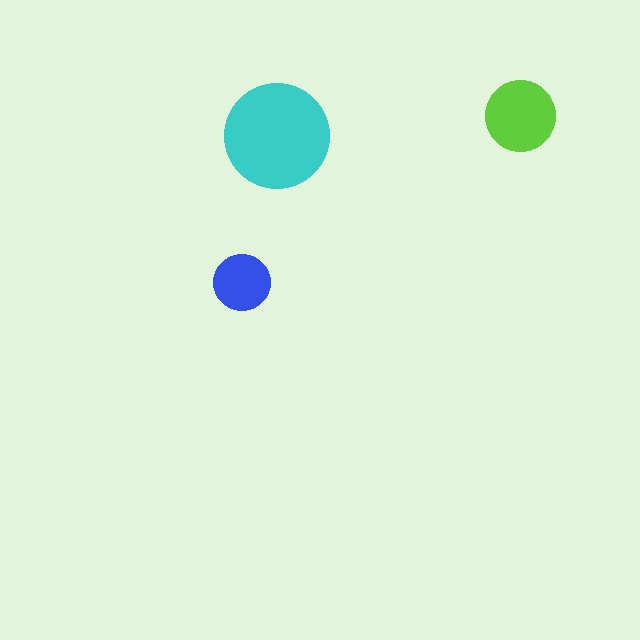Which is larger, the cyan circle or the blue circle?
The cyan one.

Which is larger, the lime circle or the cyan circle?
The cyan one.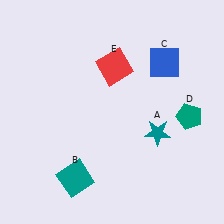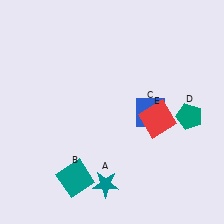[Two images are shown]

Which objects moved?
The objects that moved are: the teal star (A), the blue square (C), the red square (E).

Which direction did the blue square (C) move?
The blue square (C) moved down.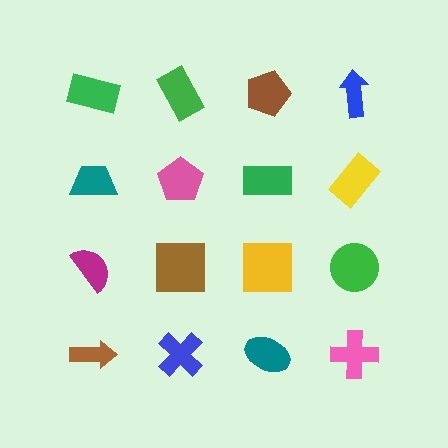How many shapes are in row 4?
4 shapes.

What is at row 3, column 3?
A yellow square.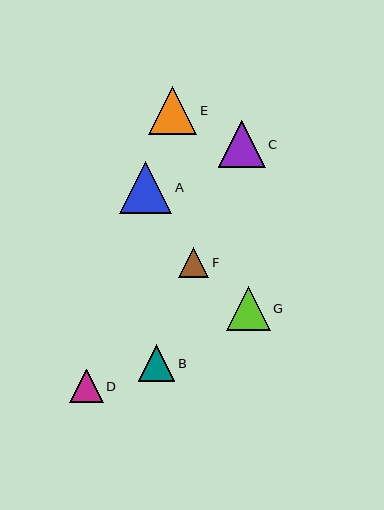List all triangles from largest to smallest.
From largest to smallest: A, E, C, G, B, D, F.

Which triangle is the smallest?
Triangle F is the smallest with a size of approximately 30 pixels.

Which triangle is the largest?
Triangle A is the largest with a size of approximately 53 pixels.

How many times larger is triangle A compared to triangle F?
Triangle A is approximately 1.7 times the size of triangle F.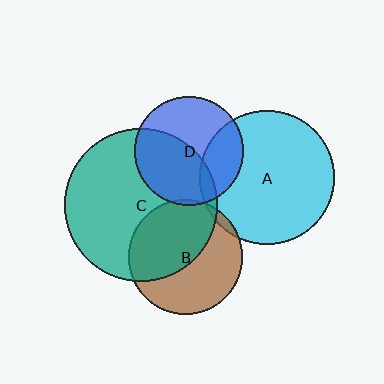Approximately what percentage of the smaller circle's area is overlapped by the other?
Approximately 5%.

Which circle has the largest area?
Circle C (teal).